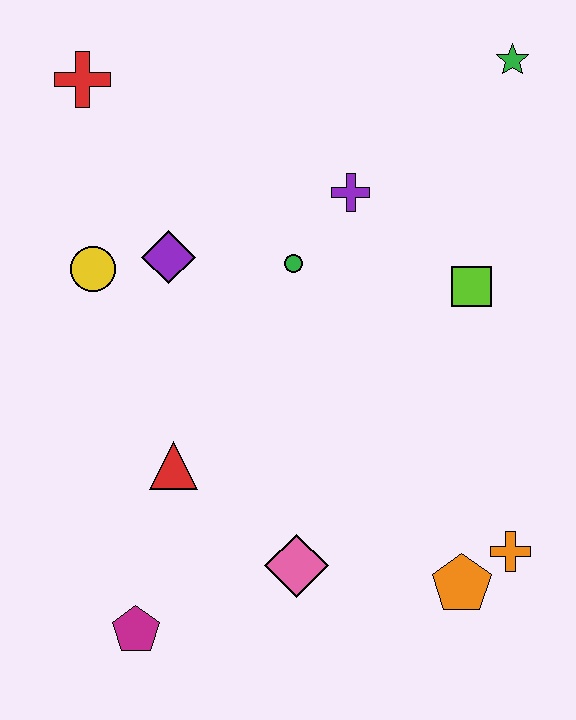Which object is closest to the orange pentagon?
The orange cross is closest to the orange pentagon.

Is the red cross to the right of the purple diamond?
No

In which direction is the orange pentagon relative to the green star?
The orange pentagon is below the green star.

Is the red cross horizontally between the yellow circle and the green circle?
No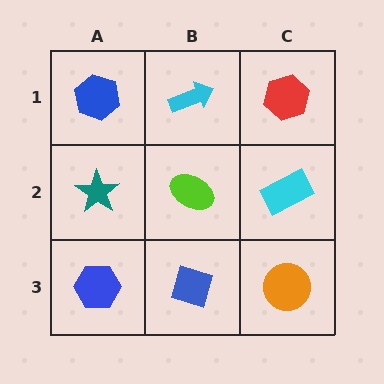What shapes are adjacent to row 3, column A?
A teal star (row 2, column A), a blue diamond (row 3, column B).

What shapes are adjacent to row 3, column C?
A cyan rectangle (row 2, column C), a blue diamond (row 3, column B).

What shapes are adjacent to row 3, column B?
A lime ellipse (row 2, column B), a blue hexagon (row 3, column A), an orange circle (row 3, column C).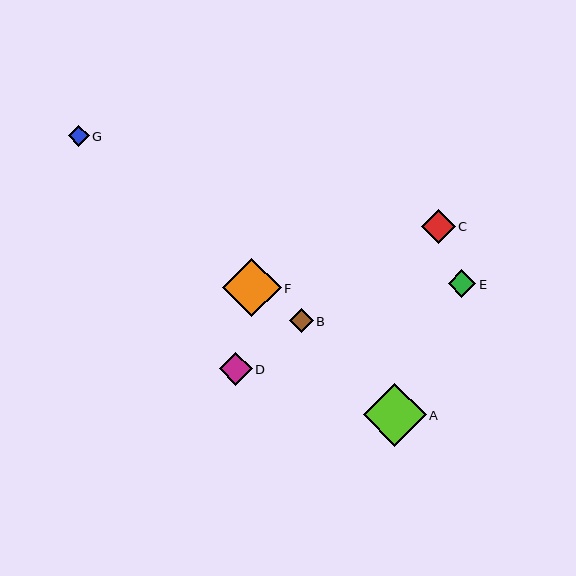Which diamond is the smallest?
Diamond G is the smallest with a size of approximately 21 pixels.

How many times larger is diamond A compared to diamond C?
Diamond A is approximately 1.8 times the size of diamond C.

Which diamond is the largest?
Diamond A is the largest with a size of approximately 63 pixels.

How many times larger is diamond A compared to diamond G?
Diamond A is approximately 3.0 times the size of diamond G.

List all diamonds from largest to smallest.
From largest to smallest: A, F, C, D, E, B, G.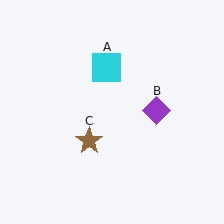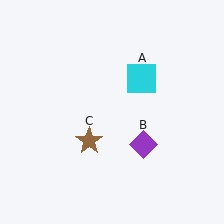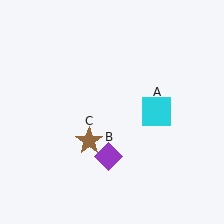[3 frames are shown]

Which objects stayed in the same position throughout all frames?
Brown star (object C) remained stationary.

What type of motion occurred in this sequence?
The cyan square (object A), purple diamond (object B) rotated clockwise around the center of the scene.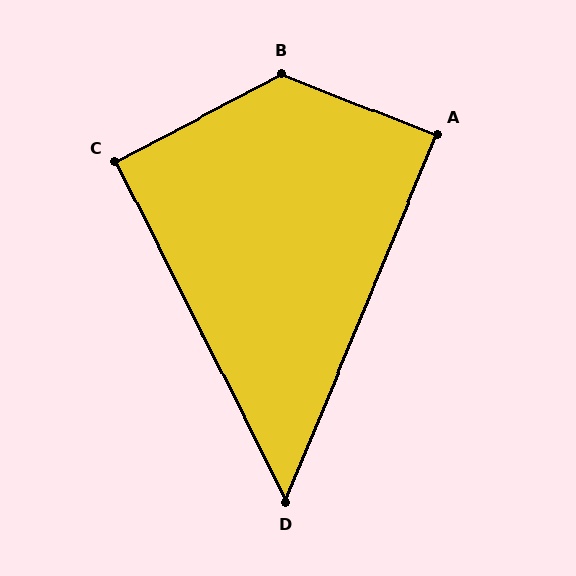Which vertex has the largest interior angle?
B, at approximately 131 degrees.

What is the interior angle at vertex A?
Approximately 89 degrees (approximately right).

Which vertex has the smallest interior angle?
D, at approximately 49 degrees.